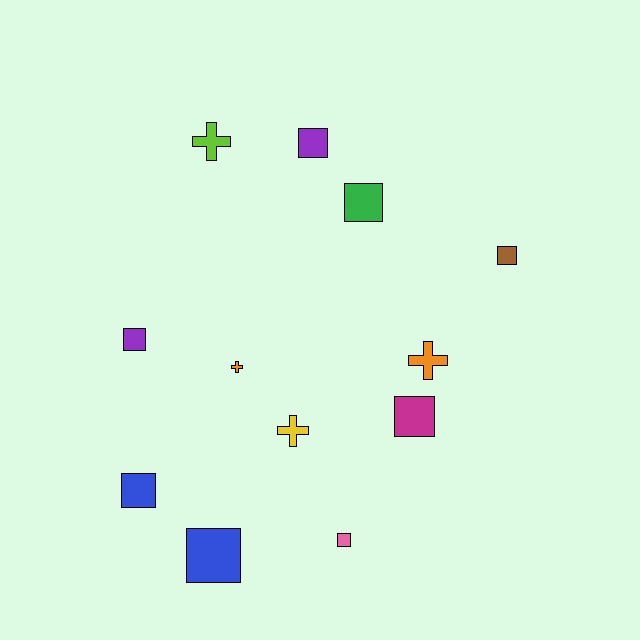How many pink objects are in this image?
There is 1 pink object.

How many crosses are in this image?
There are 4 crosses.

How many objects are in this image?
There are 12 objects.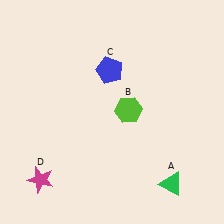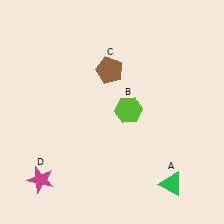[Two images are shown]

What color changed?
The pentagon (C) changed from blue in Image 1 to brown in Image 2.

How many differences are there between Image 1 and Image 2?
There is 1 difference between the two images.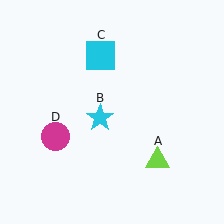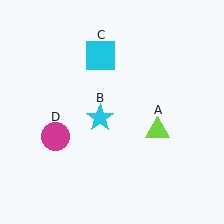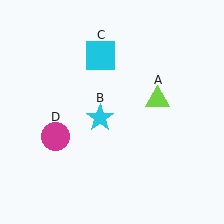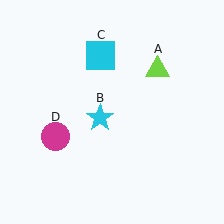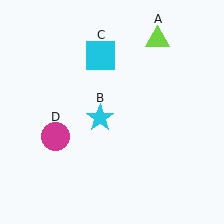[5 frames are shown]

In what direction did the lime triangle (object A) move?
The lime triangle (object A) moved up.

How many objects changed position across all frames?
1 object changed position: lime triangle (object A).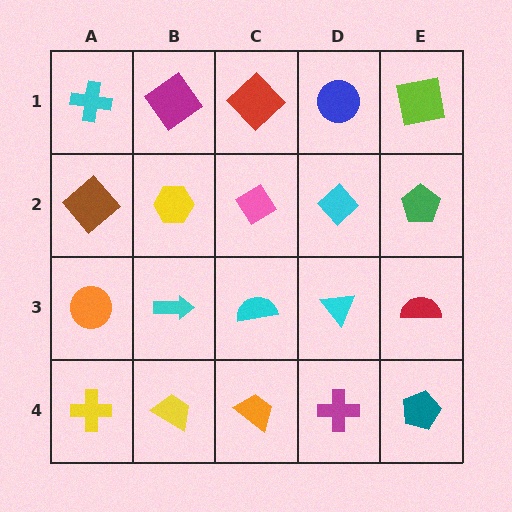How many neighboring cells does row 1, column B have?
3.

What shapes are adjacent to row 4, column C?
A cyan semicircle (row 3, column C), a yellow trapezoid (row 4, column B), a magenta cross (row 4, column D).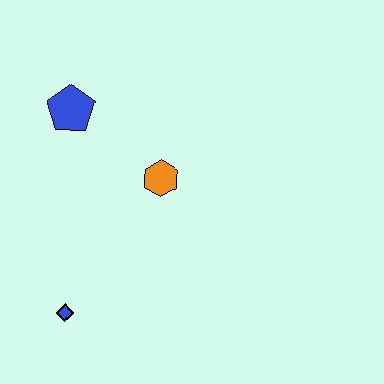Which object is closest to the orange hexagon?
The blue pentagon is closest to the orange hexagon.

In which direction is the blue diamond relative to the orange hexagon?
The blue diamond is below the orange hexagon.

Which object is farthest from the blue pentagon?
The blue diamond is farthest from the blue pentagon.